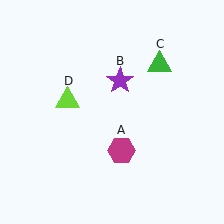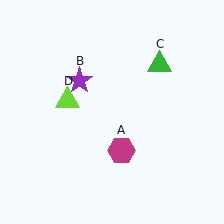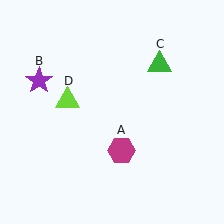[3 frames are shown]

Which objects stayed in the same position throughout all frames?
Magenta hexagon (object A) and green triangle (object C) and lime triangle (object D) remained stationary.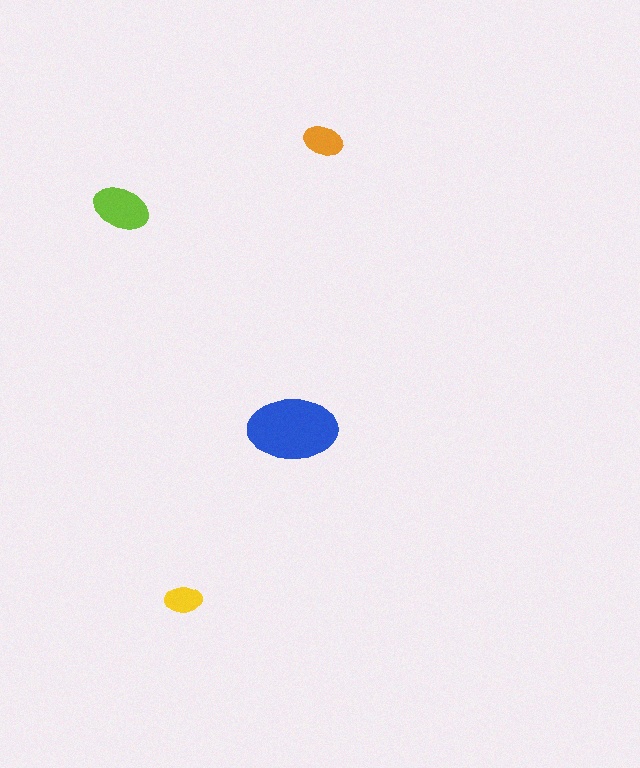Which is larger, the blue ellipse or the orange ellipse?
The blue one.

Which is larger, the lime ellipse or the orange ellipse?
The lime one.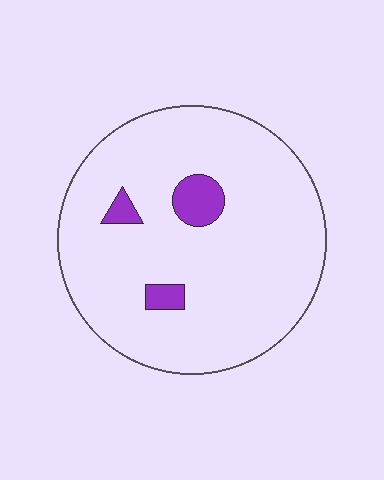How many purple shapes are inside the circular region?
3.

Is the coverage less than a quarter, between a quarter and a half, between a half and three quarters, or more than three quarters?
Less than a quarter.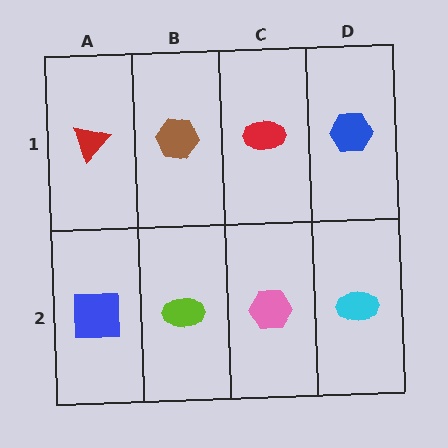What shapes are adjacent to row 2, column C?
A red ellipse (row 1, column C), a lime ellipse (row 2, column B), a cyan ellipse (row 2, column D).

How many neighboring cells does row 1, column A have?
2.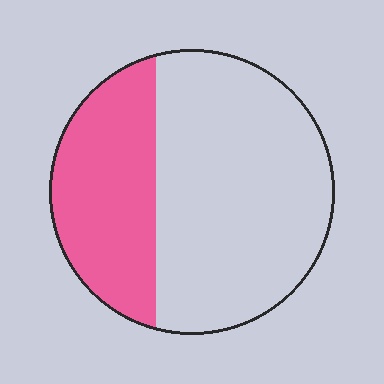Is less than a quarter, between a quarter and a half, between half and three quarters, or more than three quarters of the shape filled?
Between a quarter and a half.